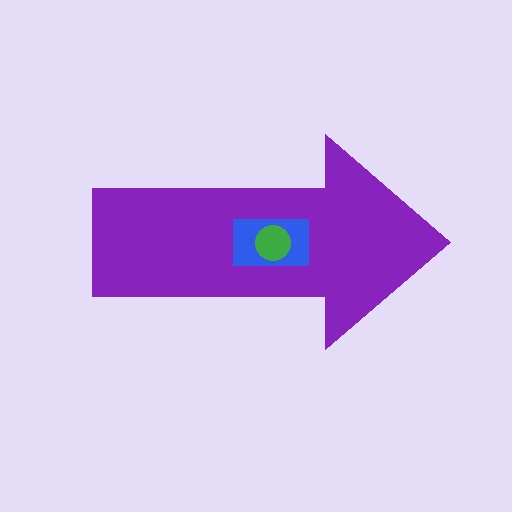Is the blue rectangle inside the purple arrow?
Yes.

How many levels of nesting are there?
3.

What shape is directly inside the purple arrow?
The blue rectangle.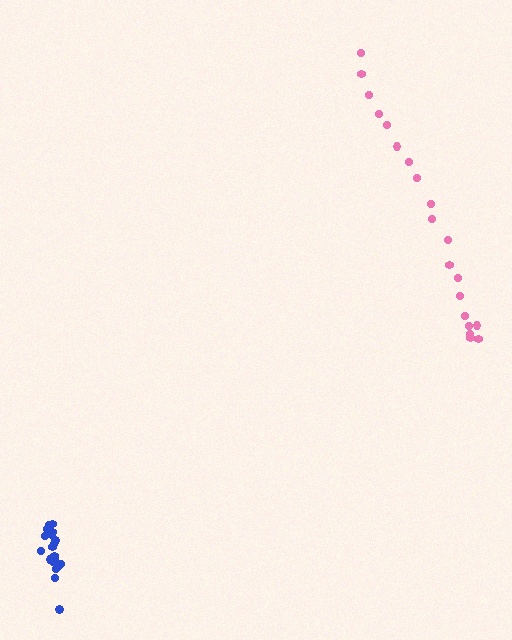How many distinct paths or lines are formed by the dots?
There are 2 distinct paths.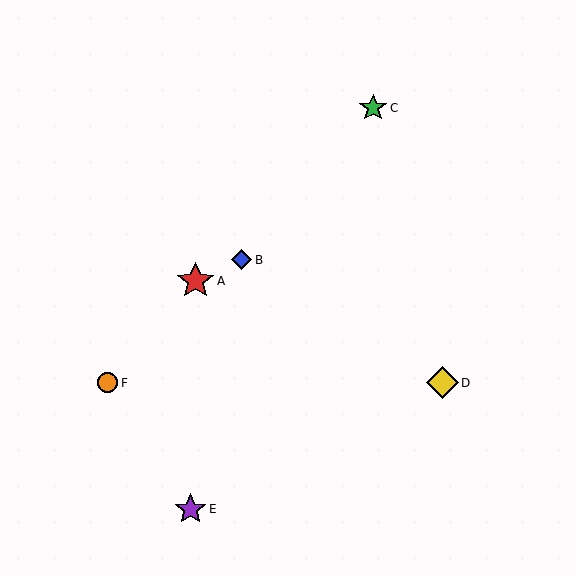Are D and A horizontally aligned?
No, D is at y≈383 and A is at y≈281.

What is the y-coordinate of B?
Object B is at y≈260.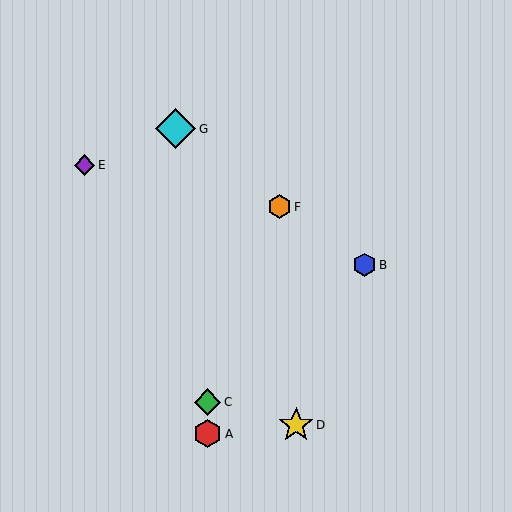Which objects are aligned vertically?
Objects A, C are aligned vertically.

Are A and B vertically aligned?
No, A is at x≈208 and B is at x≈364.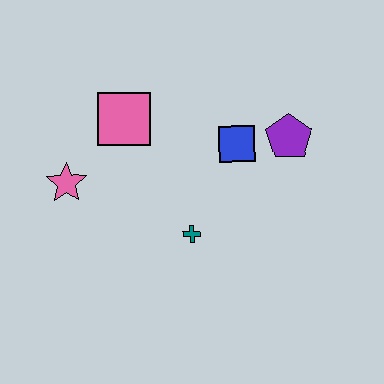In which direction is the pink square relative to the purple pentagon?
The pink square is to the left of the purple pentagon.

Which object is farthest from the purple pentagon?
The pink star is farthest from the purple pentagon.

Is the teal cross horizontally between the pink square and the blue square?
Yes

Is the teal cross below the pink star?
Yes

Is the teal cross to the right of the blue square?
No